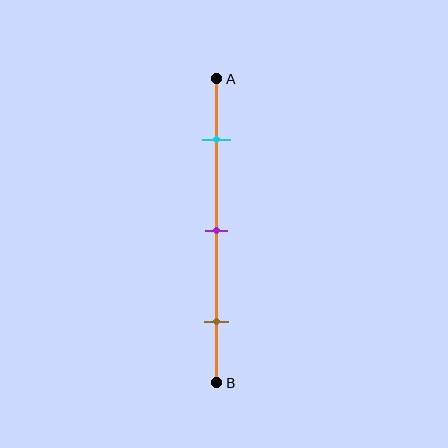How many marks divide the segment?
There are 3 marks dividing the segment.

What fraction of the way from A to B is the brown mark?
The brown mark is approximately 80% (0.8) of the way from A to B.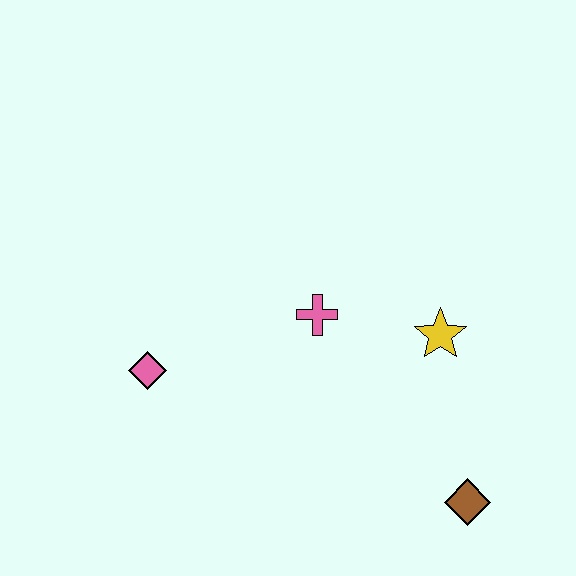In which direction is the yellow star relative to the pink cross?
The yellow star is to the right of the pink cross.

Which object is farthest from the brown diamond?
The pink diamond is farthest from the brown diamond.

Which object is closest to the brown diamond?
The yellow star is closest to the brown diamond.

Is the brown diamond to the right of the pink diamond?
Yes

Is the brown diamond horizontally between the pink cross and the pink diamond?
No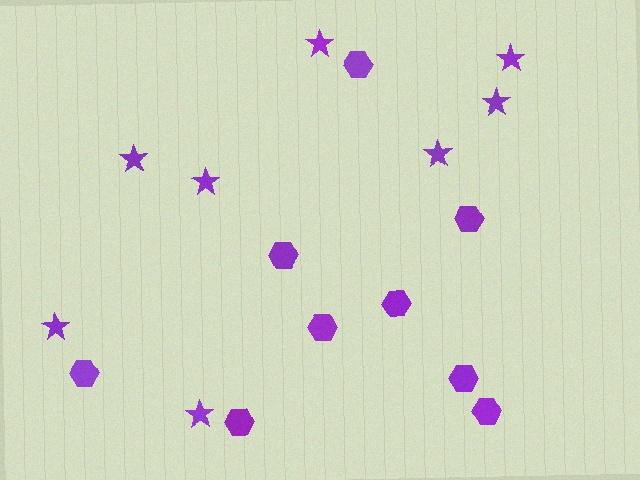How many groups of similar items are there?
There are 2 groups: one group of stars (8) and one group of hexagons (9).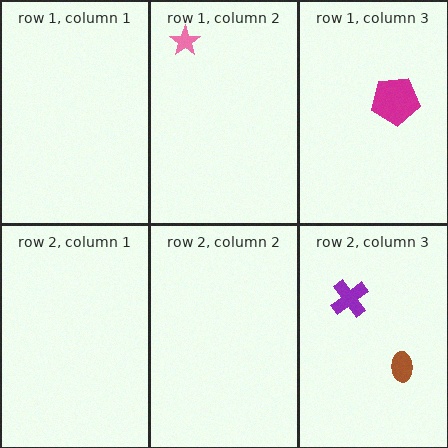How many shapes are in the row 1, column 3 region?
1.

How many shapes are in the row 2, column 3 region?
2.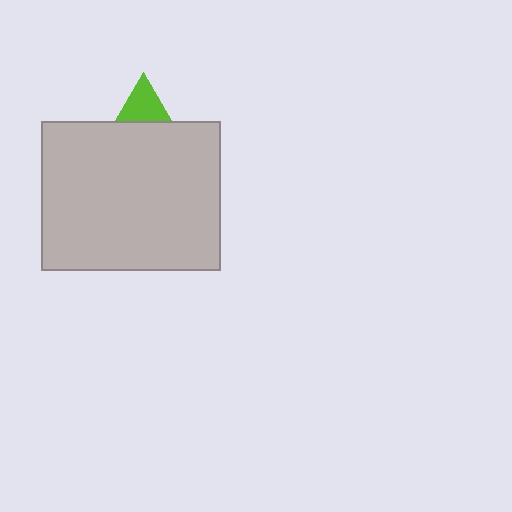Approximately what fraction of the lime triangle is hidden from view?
Roughly 63% of the lime triangle is hidden behind the light gray rectangle.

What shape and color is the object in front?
The object in front is a light gray rectangle.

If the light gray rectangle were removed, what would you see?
You would see the complete lime triangle.